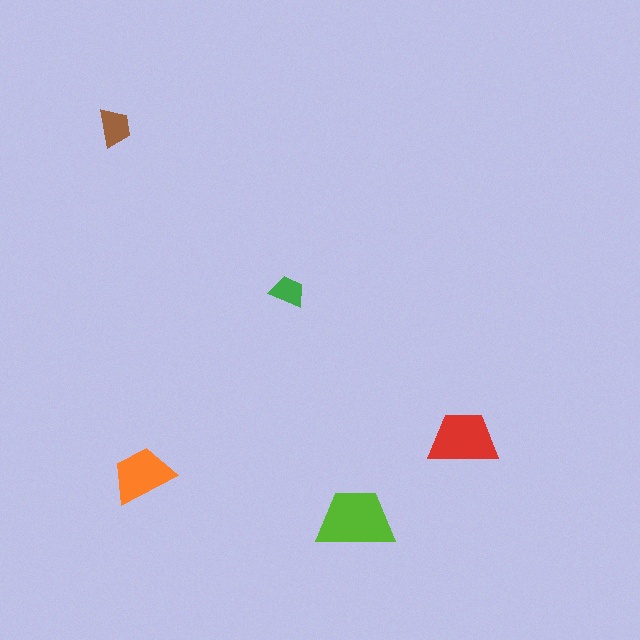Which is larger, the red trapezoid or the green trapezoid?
The red one.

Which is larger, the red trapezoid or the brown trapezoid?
The red one.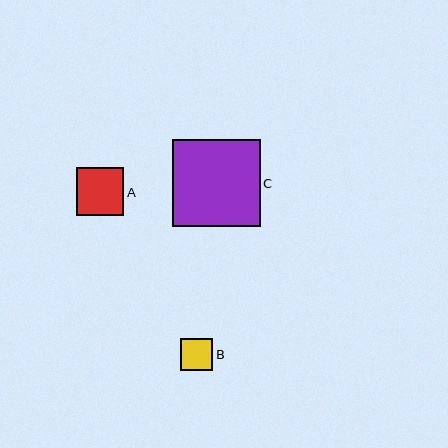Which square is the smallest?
Square B is the smallest with a size of approximately 32 pixels.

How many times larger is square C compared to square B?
Square C is approximately 2.7 times the size of square B.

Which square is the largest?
Square C is the largest with a size of approximately 88 pixels.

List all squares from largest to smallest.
From largest to smallest: C, A, B.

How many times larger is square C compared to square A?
Square C is approximately 1.8 times the size of square A.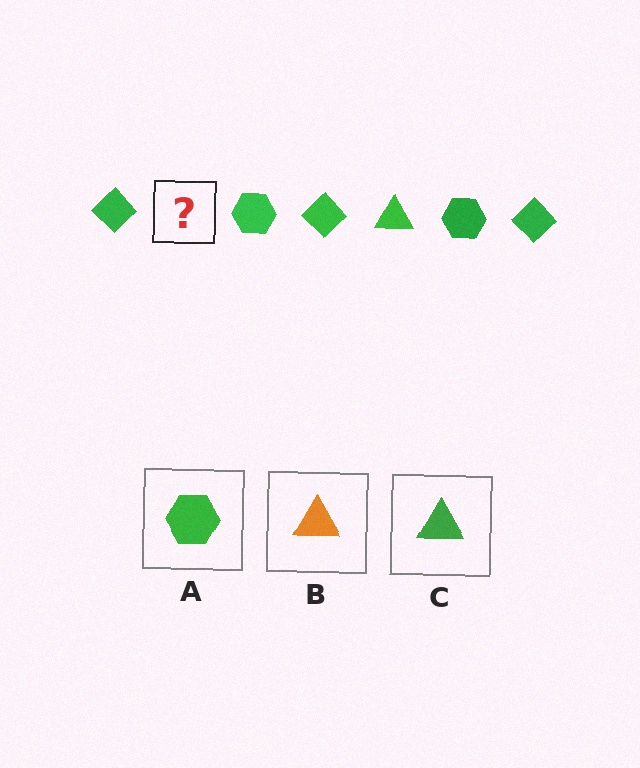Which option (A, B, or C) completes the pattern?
C.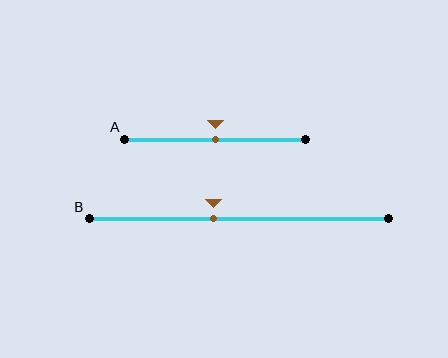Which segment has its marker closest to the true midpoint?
Segment A has its marker closest to the true midpoint.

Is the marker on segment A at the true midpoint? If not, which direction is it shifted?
Yes, the marker on segment A is at the true midpoint.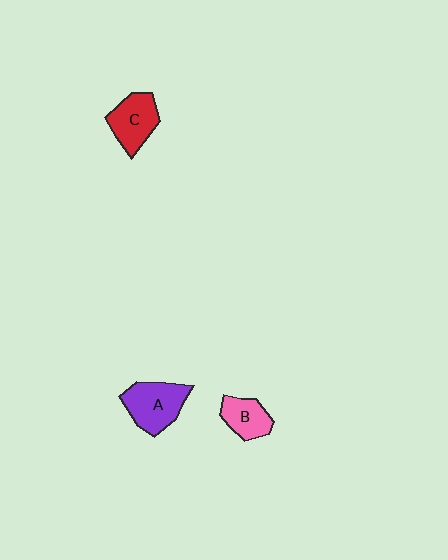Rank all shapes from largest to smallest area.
From largest to smallest: A (purple), C (red), B (pink).